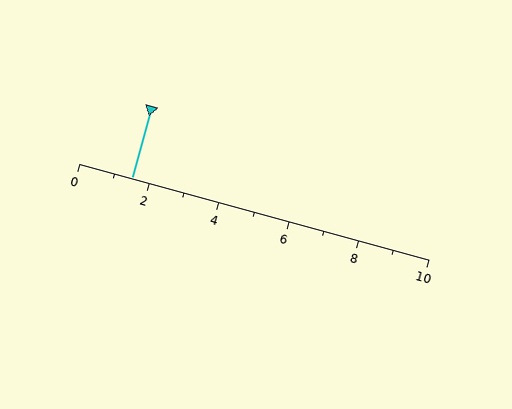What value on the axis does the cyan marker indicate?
The marker indicates approximately 1.5.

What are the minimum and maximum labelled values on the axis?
The axis runs from 0 to 10.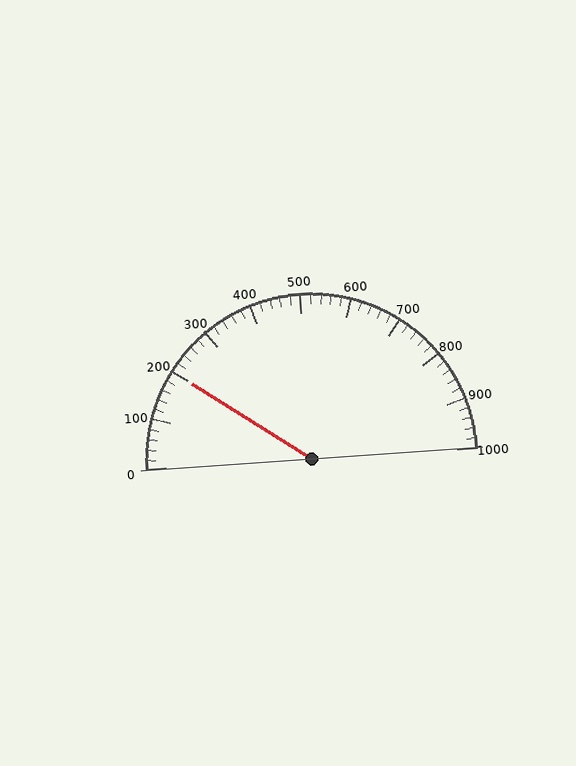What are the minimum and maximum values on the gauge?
The gauge ranges from 0 to 1000.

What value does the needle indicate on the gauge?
The needle indicates approximately 200.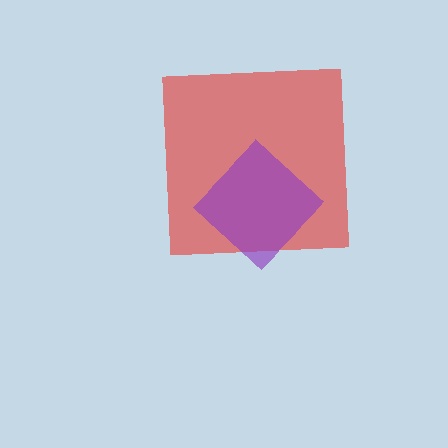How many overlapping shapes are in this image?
There are 2 overlapping shapes in the image.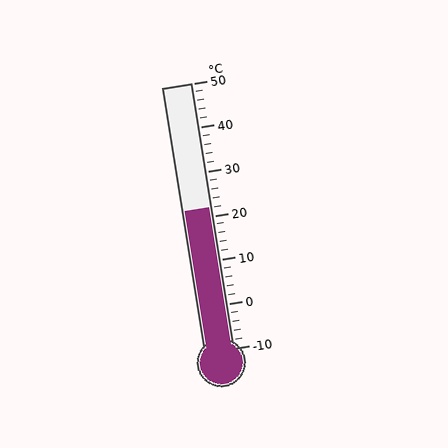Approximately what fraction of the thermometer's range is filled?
The thermometer is filled to approximately 55% of its range.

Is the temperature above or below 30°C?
The temperature is below 30°C.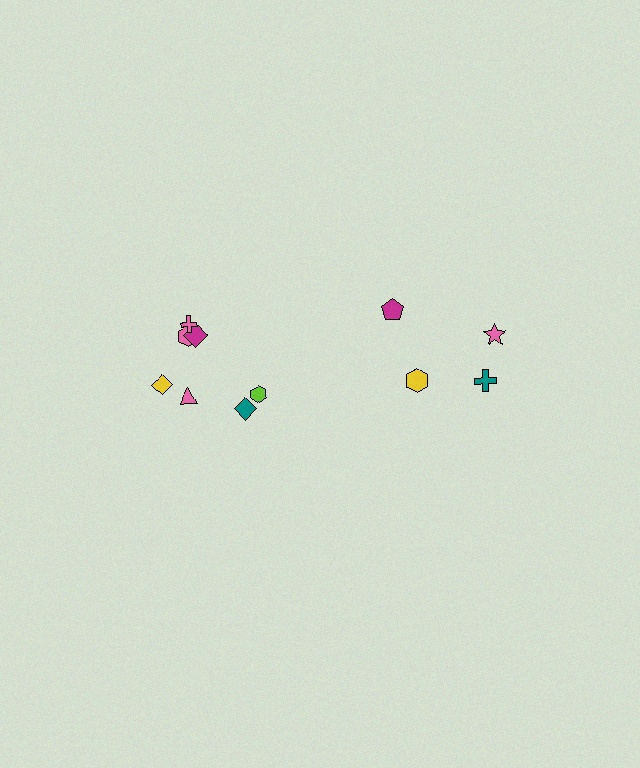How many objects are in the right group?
There are 4 objects.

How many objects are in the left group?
There are 7 objects.